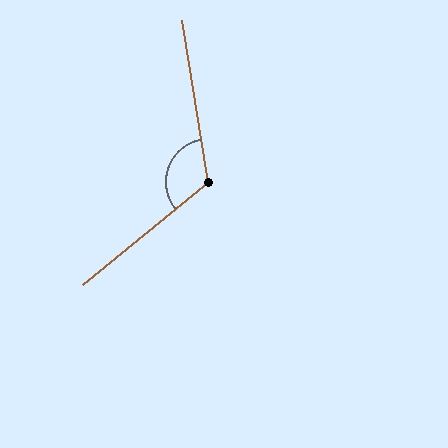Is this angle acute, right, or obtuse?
It is obtuse.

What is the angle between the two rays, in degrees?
Approximately 120 degrees.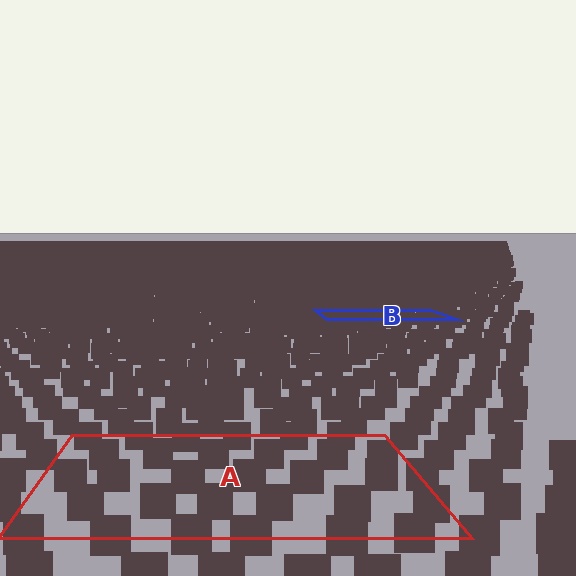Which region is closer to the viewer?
Region A is closer. The texture elements there are larger and more spread out.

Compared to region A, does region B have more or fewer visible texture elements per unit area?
Region B has more texture elements per unit area — they are packed more densely because it is farther away.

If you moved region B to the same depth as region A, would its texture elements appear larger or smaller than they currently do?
They would appear larger. At a closer depth, the same texture elements are projected at a bigger on-screen size.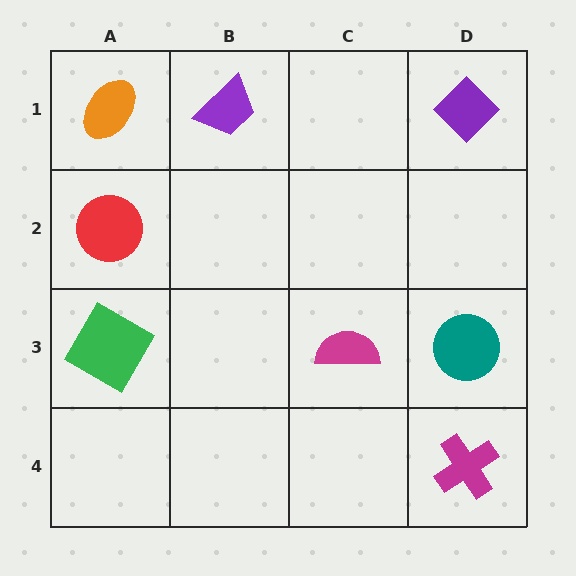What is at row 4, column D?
A magenta cross.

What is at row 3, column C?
A magenta semicircle.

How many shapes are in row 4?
1 shape.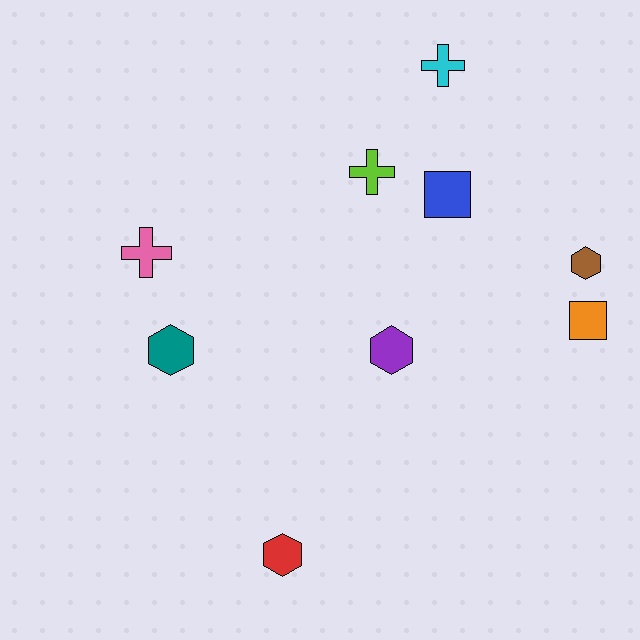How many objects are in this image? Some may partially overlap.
There are 9 objects.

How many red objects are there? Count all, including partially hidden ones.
There is 1 red object.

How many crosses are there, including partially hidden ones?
There are 3 crosses.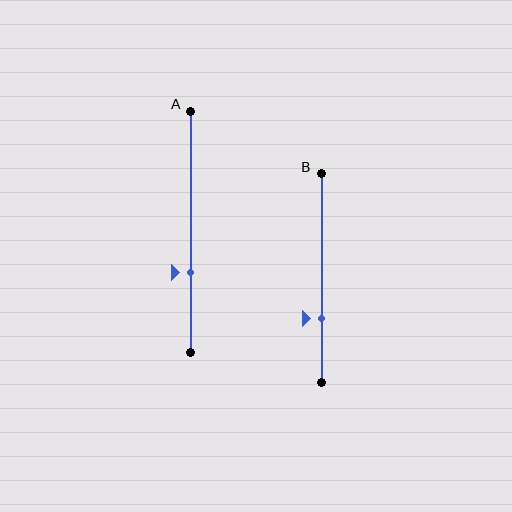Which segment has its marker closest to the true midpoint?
Segment A has its marker closest to the true midpoint.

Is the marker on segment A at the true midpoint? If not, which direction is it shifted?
No, the marker on segment A is shifted downward by about 17% of the segment length.